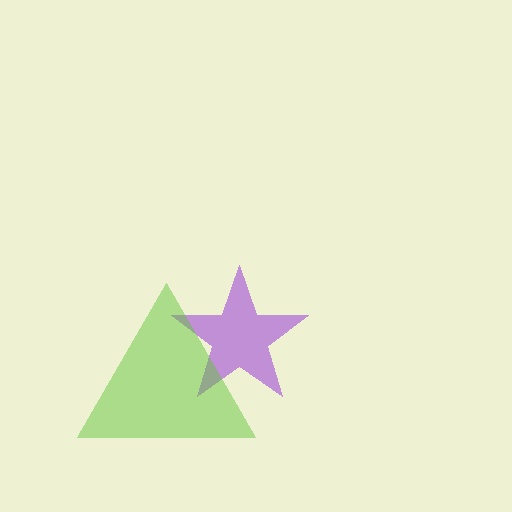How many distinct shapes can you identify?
There are 2 distinct shapes: a purple star, a lime triangle.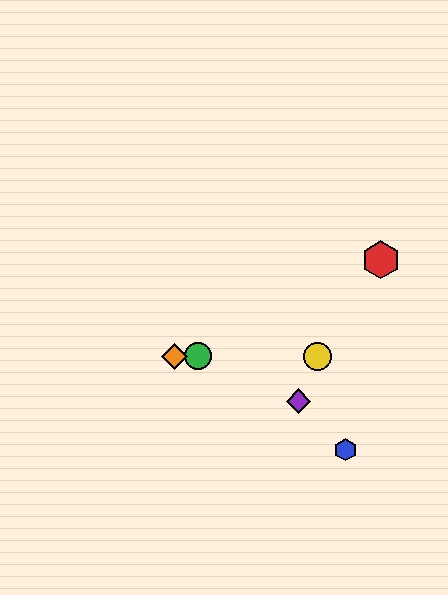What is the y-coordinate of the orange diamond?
The orange diamond is at y≈356.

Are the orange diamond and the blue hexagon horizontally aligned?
No, the orange diamond is at y≈356 and the blue hexagon is at y≈450.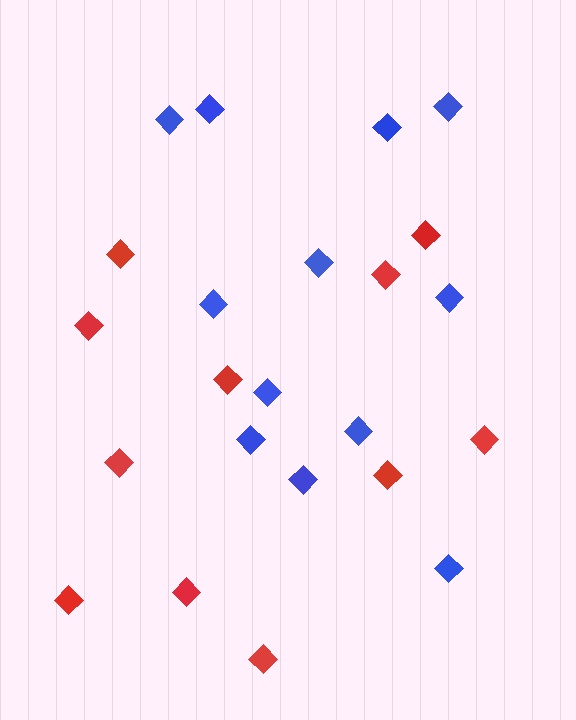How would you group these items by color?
There are 2 groups: one group of red diamonds (11) and one group of blue diamonds (12).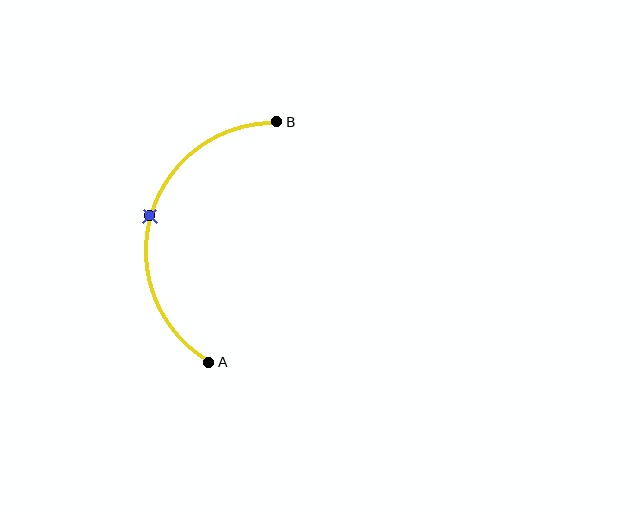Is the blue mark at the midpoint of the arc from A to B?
Yes. The blue mark lies on the arc at equal arc-length from both A and B — it is the arc midpoint.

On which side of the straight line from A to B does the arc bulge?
The arc bulges to the left of the straight line connecting A and B.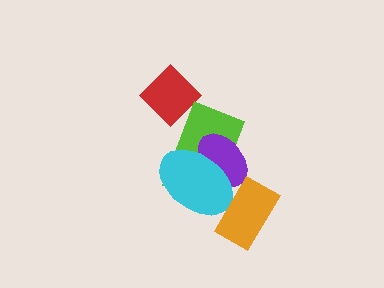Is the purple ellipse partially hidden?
Yes, it is partially covered by another shape.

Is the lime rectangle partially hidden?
Yes, it is partially covered by another shape.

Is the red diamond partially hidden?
Yes, it is partially covered by another shape.